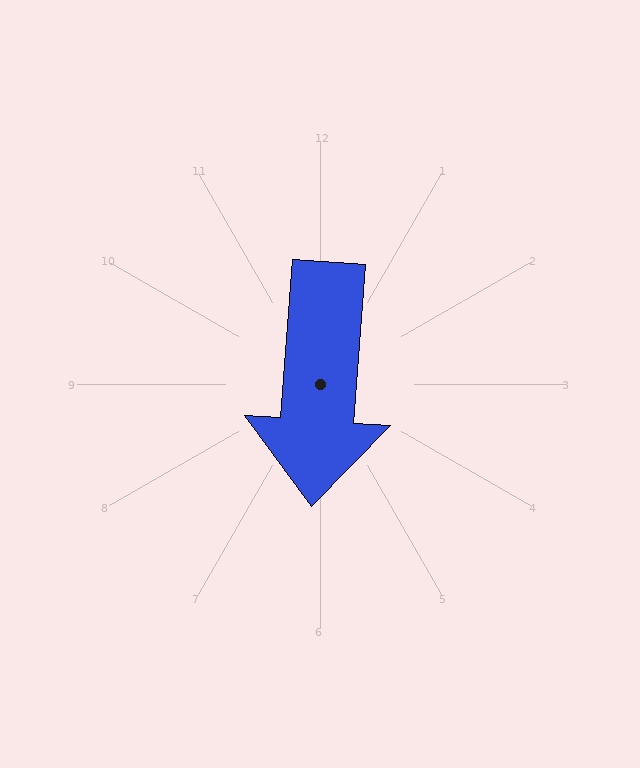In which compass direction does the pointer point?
South.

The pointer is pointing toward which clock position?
Roughly 6 o'clock.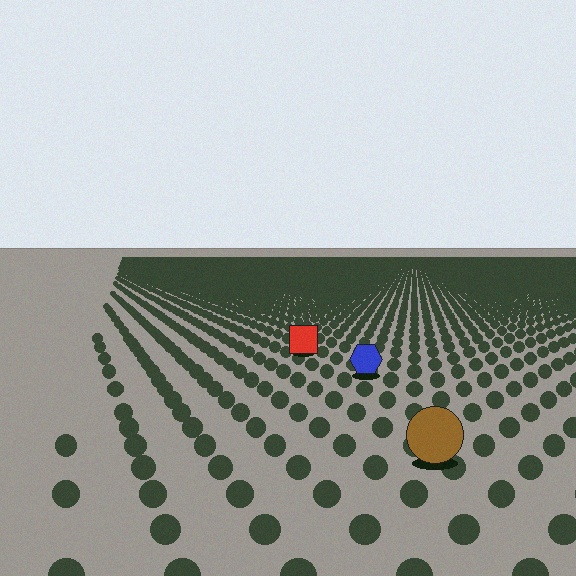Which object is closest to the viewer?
The brown circle is closest. The texture marks near it are larger and more spread out.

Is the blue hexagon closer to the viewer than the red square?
Yes. The blue hexagon is closer — you can tell from the texture gradient: the ground texture is coarser near it.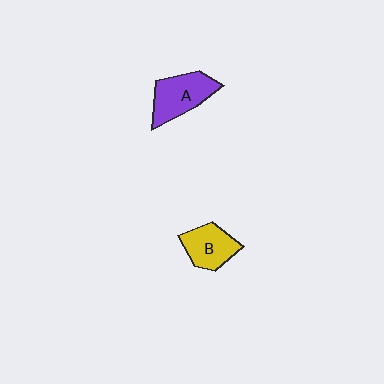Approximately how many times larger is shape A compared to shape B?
Approximately 1.2 times.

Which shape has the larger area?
Shape A (purple).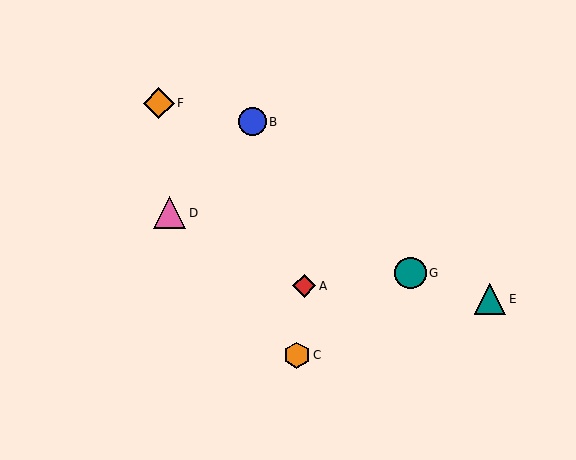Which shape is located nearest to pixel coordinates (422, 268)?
The teal circle (labeled G) at (410, 273) is nearest to that location.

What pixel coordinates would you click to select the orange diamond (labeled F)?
Click at (159, 103) to select the orange diamond F.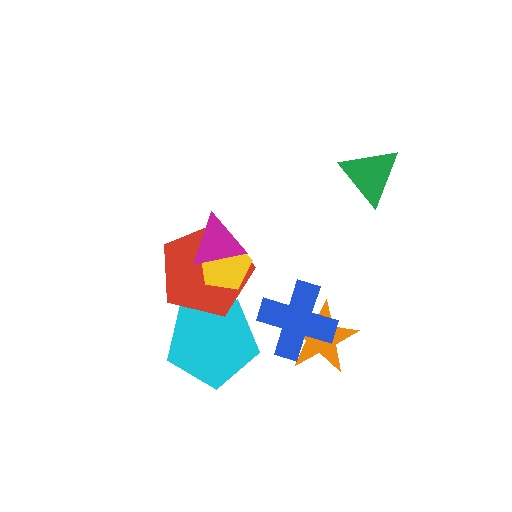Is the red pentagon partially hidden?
Yes, it is partially covered by another shape.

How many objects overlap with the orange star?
1 object overlaps with the orange star.